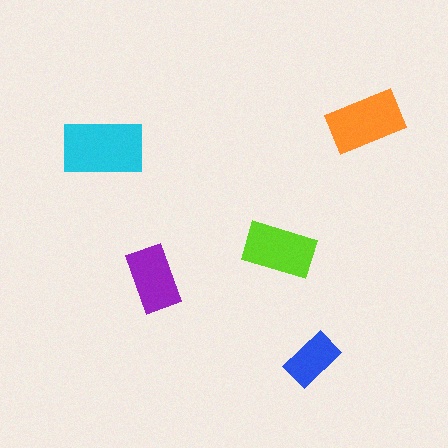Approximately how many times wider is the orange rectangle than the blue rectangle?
About 1.5 times wider.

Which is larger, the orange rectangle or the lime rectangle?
The orange one.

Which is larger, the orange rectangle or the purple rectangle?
The orange one.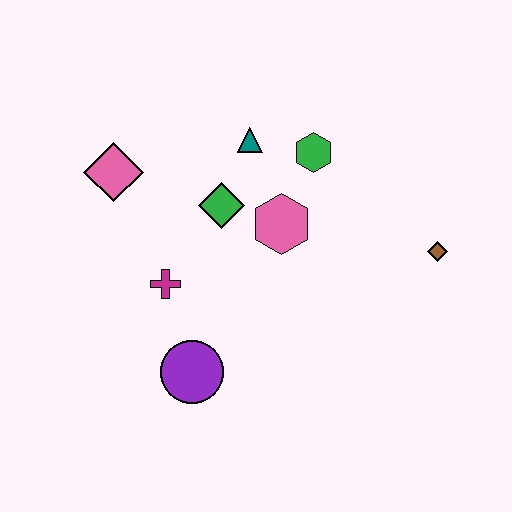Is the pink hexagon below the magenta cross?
No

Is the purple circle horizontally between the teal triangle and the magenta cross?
Yes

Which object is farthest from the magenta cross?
The brown diamond is farthest from the magenta cross.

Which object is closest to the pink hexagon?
The green diamond is closest to the pink hexagon.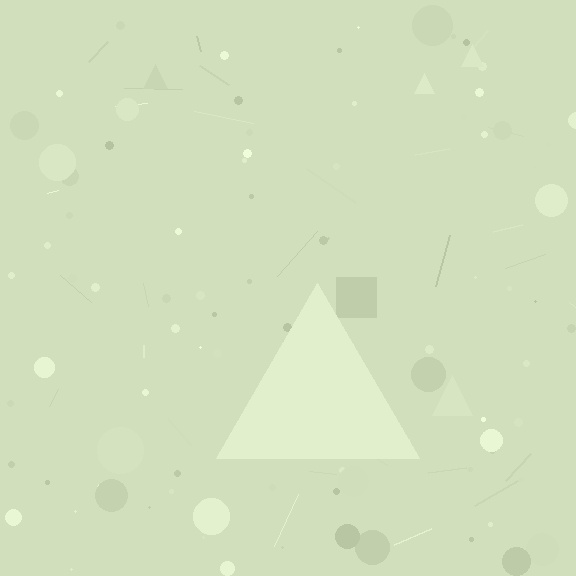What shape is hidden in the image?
A triangle is hidden in the image.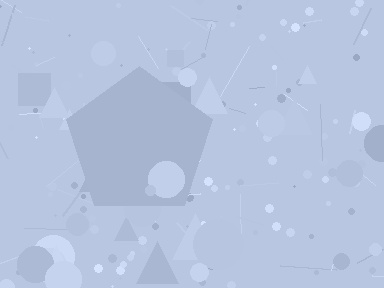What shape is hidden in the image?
A pentagon is hidden in the image.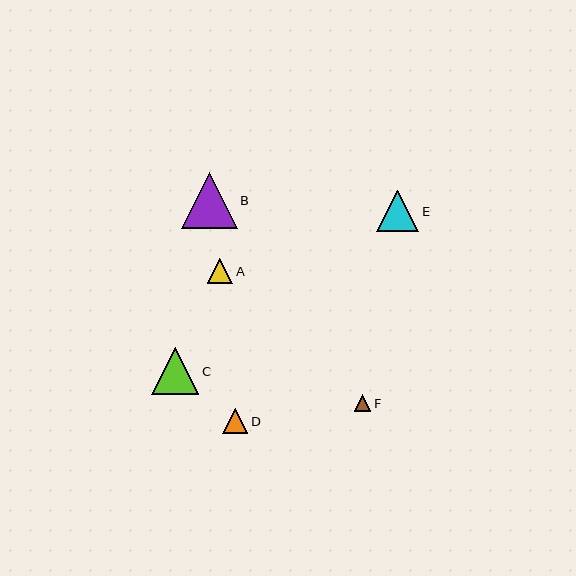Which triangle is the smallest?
Triangle F is the smallest with a size of approximately 17 pixels.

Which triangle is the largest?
Triangle B is the largest with a size of approximately 56 pixels.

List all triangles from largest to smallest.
From largest to smallest: B, C, E, D, A, F.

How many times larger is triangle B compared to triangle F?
Triangle B is approximately 3.4 times the size of triangle F.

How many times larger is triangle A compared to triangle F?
Triangle A is approximately 1.5 times the size of triangle F.